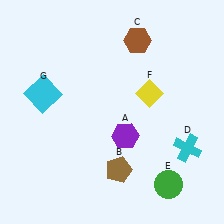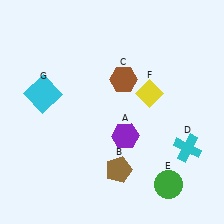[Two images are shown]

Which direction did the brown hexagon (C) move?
The brown hexagon (C) moved down.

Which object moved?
The brown hexagon (C) moved down.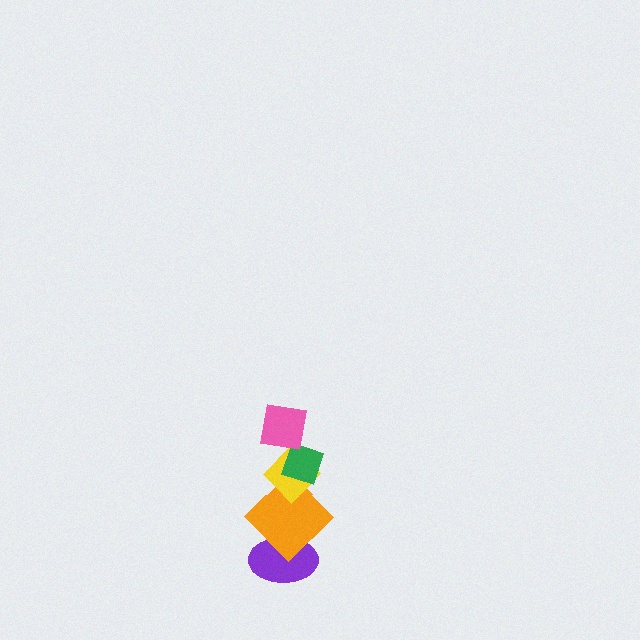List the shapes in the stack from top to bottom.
From top to bottom: the pink square, the green diamond, the yellow diamond, the orange diamond, the purple ellipse.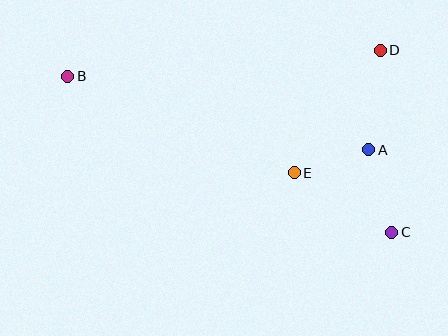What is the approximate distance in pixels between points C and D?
The distance between C and D is approximately 182 pixels.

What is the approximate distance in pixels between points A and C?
The distance between A and C is approximately 86 pixels.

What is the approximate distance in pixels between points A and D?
The distance between A and D is approximately 100 pixels.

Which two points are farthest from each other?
Points B and C are farthest from each other.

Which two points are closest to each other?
Points A and E are closest to each other.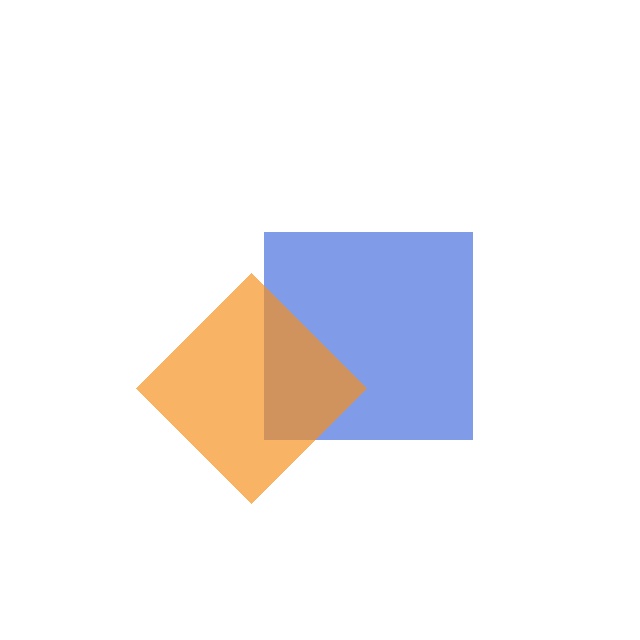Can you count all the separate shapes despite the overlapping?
Yes, there are 2 separate shapes.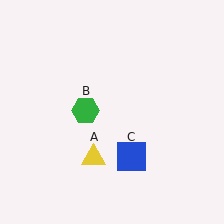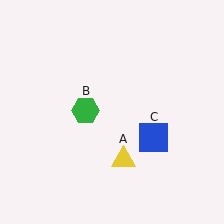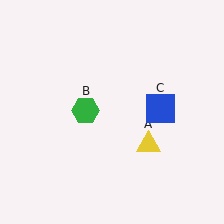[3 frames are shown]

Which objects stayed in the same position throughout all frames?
Green hexagon (object B) remained stationary.